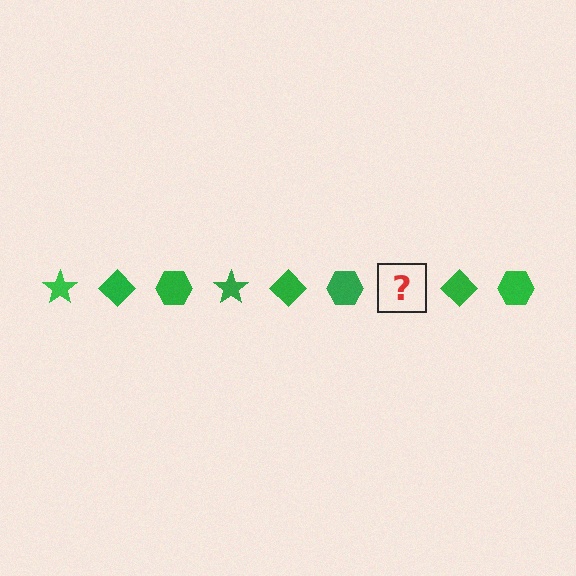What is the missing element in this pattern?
The missing element is a green star.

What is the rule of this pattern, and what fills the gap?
The rule is that the pattern cycles through star, diamond, hexagon shapes in green. The gap should be filled with a green star.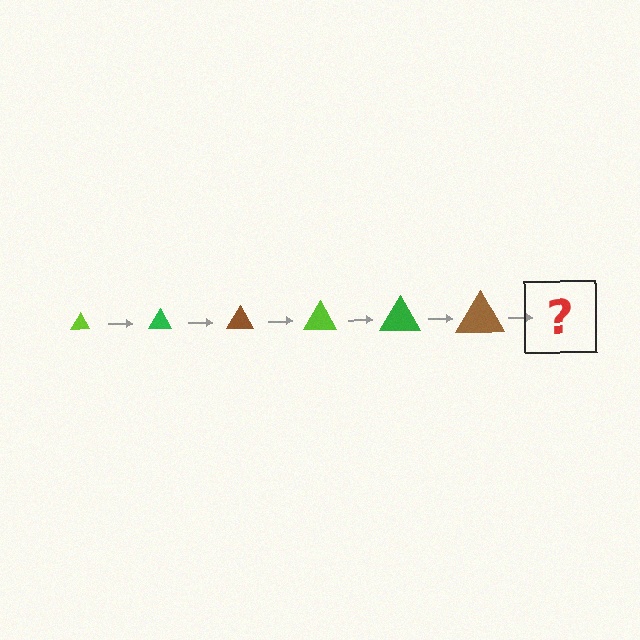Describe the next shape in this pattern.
It should be a lime triangle, larger than the previous one.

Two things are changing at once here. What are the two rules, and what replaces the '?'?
The two rules are that the triangle grows larger each step and the color cycles through lime, green, and brown. The '?' should be a lime triangle, larger than the previous one.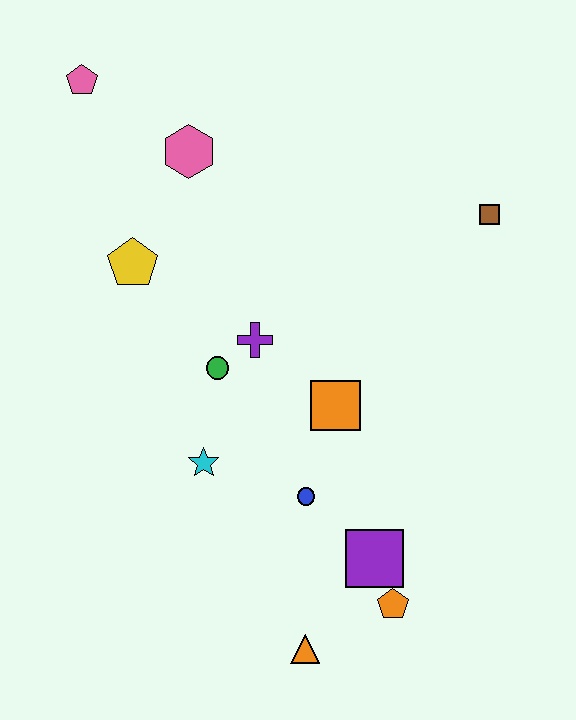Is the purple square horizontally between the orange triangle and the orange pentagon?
Yes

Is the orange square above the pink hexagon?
No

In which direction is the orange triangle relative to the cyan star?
The orange triangle is below the cyan star.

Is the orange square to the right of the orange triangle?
Yes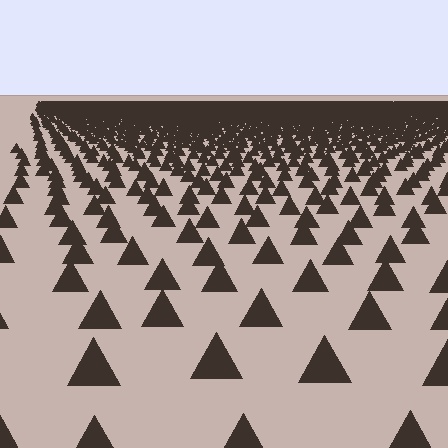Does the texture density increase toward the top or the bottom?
Density increases toward the top.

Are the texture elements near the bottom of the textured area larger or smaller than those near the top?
Larger. Near the bottom, elements are closer to the viewer and appear at a bigger on-screen size.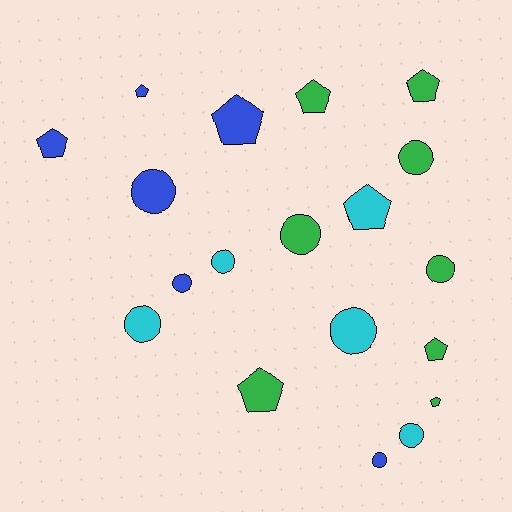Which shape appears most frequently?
Circle, with 10 objects.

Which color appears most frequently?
Green, with 8 objects.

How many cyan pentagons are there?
There is 1 cyan pentagon.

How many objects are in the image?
There are 19 objects.